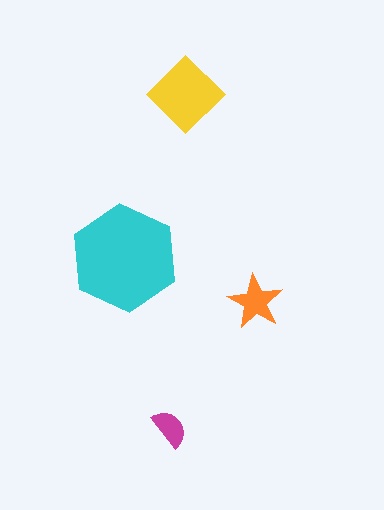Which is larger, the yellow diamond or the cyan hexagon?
The cyan hexagon.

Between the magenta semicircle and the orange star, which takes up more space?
The orange star.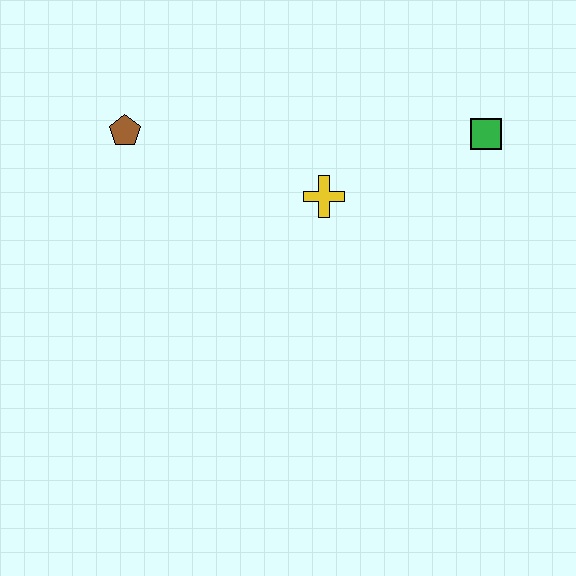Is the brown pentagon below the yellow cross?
No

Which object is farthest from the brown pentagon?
The green square is farthest from the brown pentagon.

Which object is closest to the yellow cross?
The green square is closest to the yellow cross.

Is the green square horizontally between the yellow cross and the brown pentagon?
No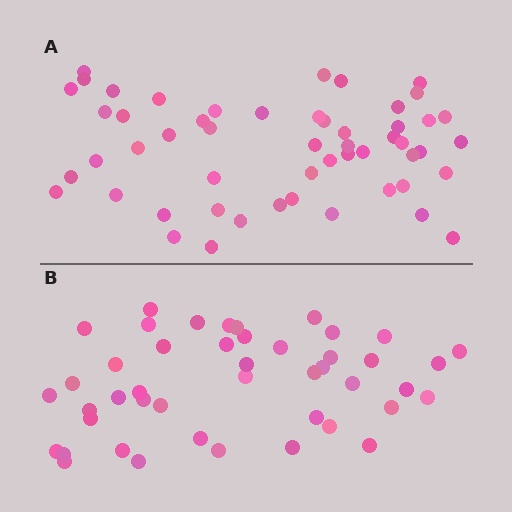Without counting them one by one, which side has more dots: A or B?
Region A (the top region) has more dots.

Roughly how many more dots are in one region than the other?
Region A has roughly 8 or so more dots than region B.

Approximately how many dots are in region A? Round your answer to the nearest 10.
About 50 dots. (The exact count is 53, which rounds to 50.)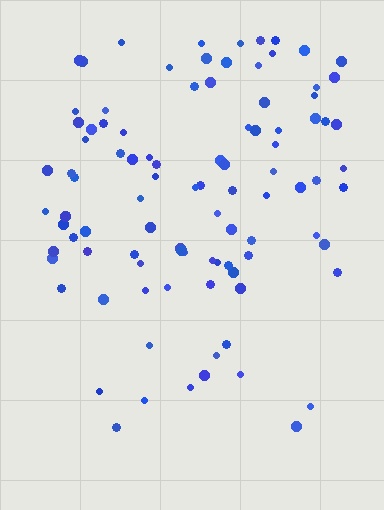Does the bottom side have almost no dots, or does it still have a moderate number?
Still a moderate number, just noticeably fewer than the top.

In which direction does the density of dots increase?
From bottom to top, with the top side densest.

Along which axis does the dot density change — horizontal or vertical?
Vertical.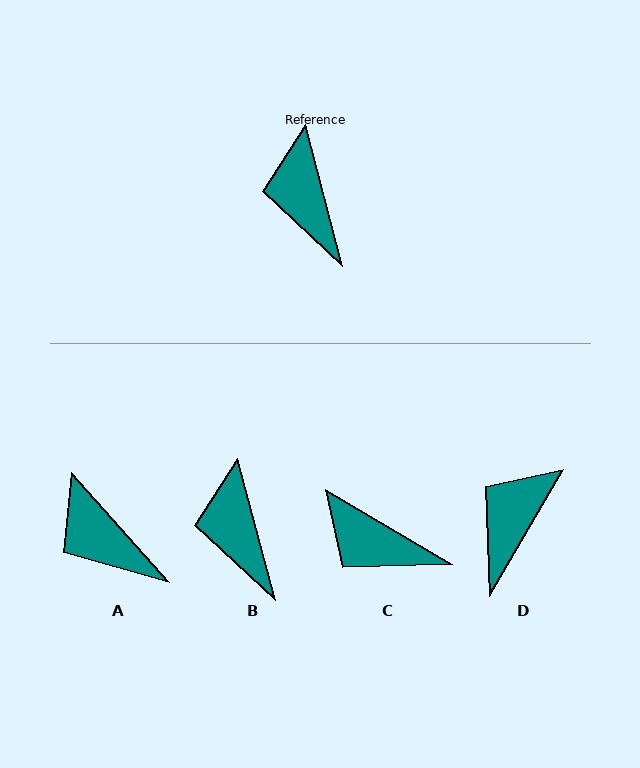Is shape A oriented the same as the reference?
No, it is off by about 27 degrees.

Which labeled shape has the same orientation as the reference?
B.